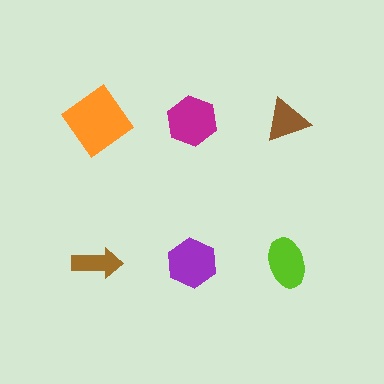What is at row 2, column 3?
A lime ellipse.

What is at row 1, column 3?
A brown triangle.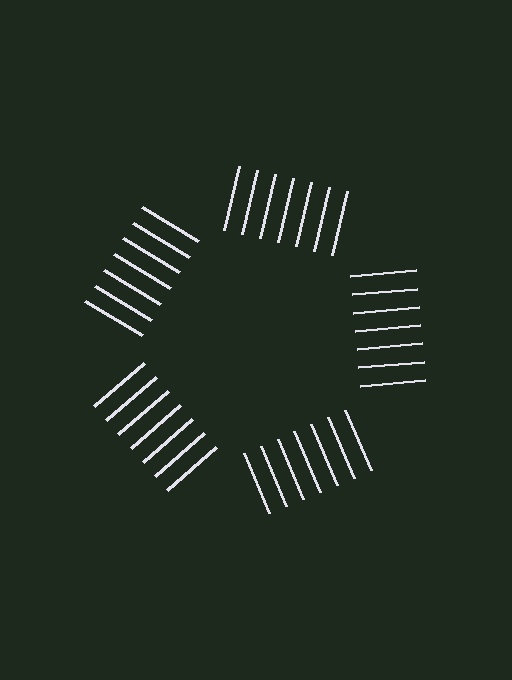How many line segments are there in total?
35 — 7 along each of the 5 edges.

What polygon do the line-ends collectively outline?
An illusory pentagon — the line segments terminate on its edges but no continuous stroke is drawn.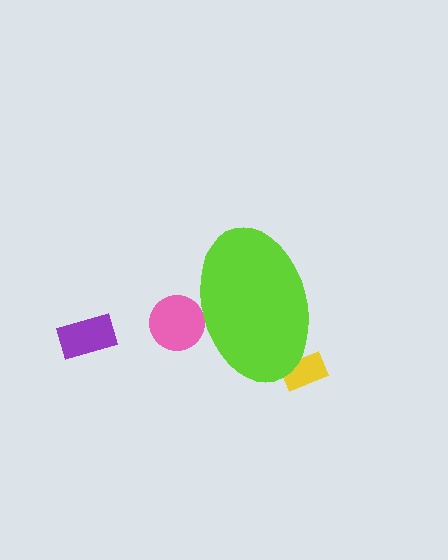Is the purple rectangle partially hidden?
No, the purple rectangle is fully visible.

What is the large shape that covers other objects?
A lime ellipse.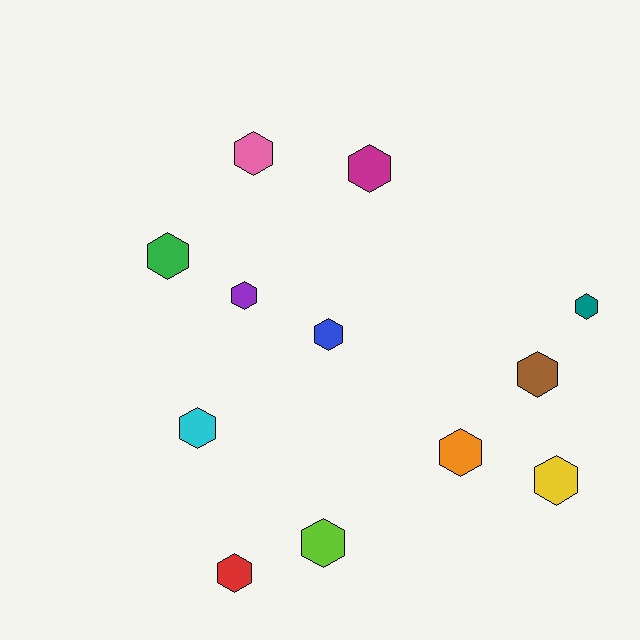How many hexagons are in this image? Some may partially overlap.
There are 12 hexagons.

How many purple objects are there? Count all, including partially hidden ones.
There is 1 purple object.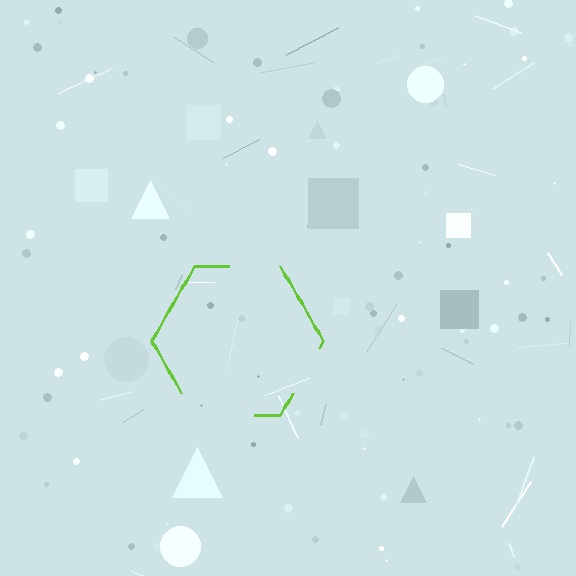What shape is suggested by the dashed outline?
The dashed outline suggests a hexagon.